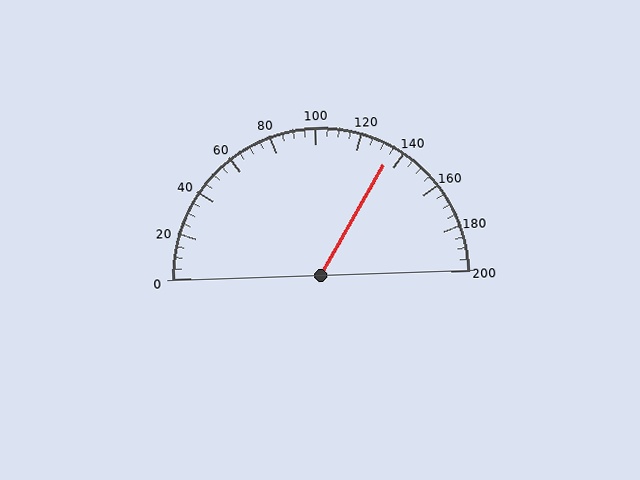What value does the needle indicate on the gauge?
The needle indicates approximately 135.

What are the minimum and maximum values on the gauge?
The gauge ranges from 0 to 200.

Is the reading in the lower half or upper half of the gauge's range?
The reading is in the upper half of the range (0 to 200).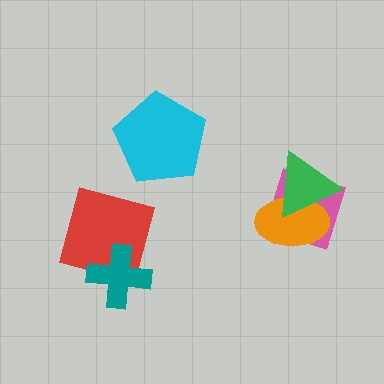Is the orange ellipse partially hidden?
Yes, it is partially covered by another shape.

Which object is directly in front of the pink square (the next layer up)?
The orange ellipse is directly in front of the pink square.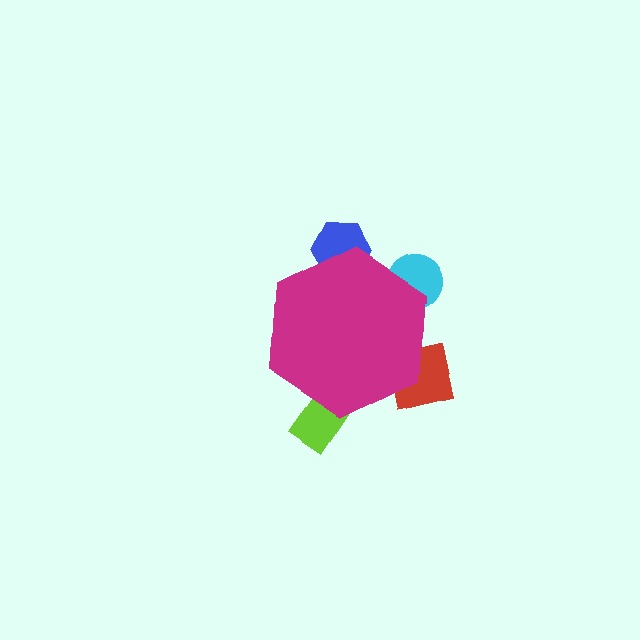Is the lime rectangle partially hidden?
Yes, the lime rectangle is partially hidden behind the magenta hexagon.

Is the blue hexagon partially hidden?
Yes, the blue hexagon is partially hidden behind the magenta hexagon.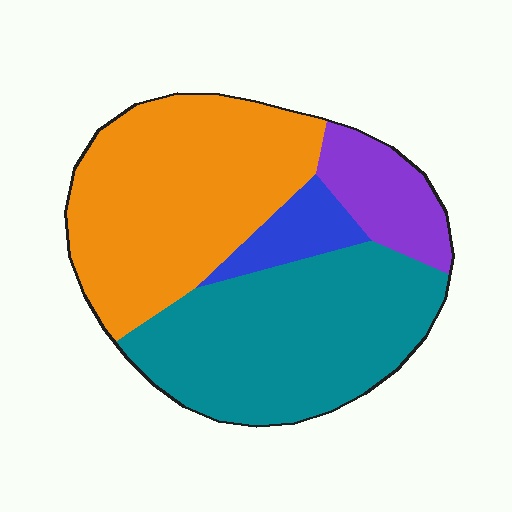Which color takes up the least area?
Blue, at roughly 5%.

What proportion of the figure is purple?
Purple covers 12% of the figure.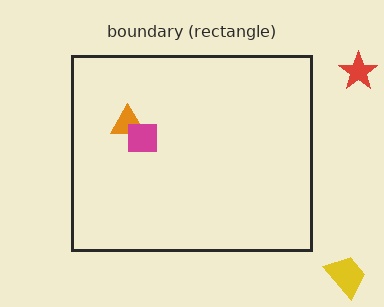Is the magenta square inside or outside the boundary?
Inside.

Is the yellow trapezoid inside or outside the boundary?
Outside.